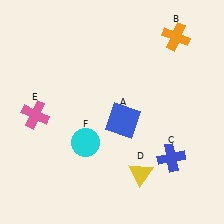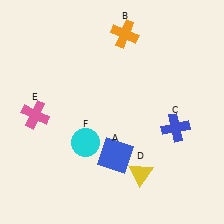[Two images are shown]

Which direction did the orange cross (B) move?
The orange cross (B) moved left.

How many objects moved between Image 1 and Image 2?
3 objects moved between the two images.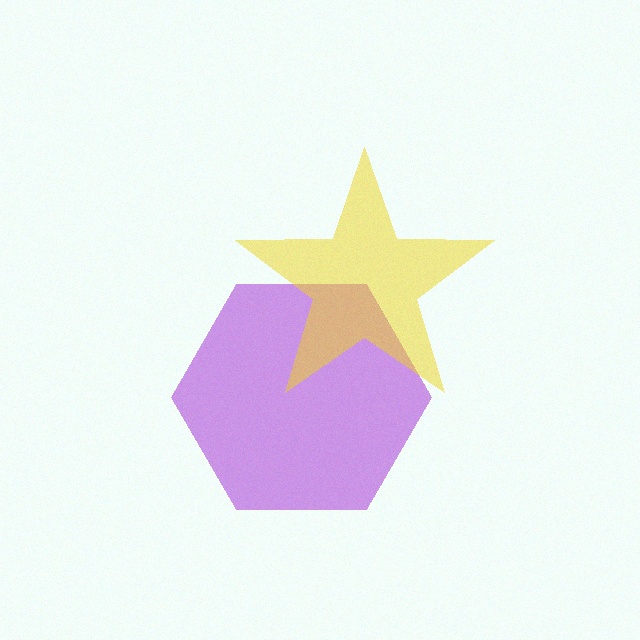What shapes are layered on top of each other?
The layered shapes are: a purple hexagon, a yellow star.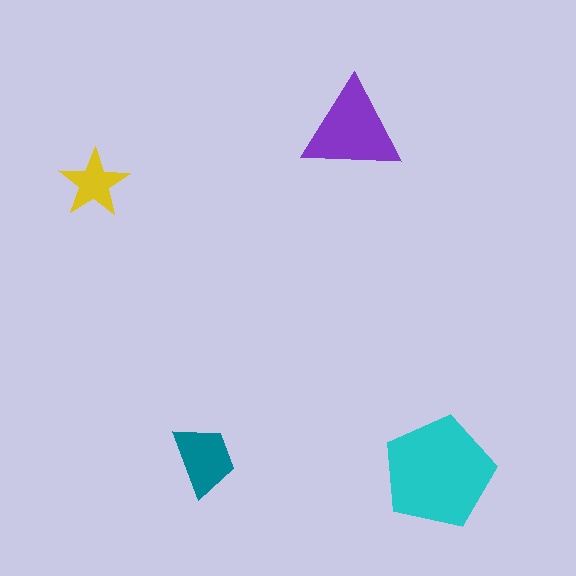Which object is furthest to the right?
The cyan pentagon is rightmost.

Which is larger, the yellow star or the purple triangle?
The purple triangle.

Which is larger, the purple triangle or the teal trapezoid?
The purple triangle.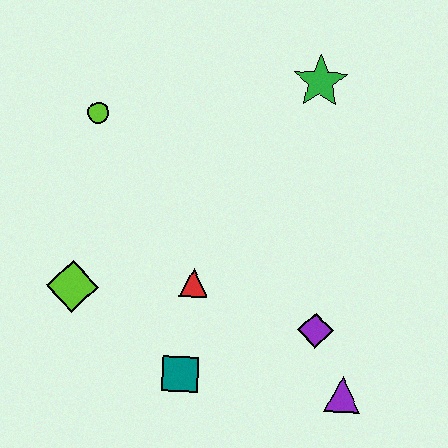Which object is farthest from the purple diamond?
The lime circle is farthest from the purple diamond.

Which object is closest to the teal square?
The red triangle is closest to the teal square.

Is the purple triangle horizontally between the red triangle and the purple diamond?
No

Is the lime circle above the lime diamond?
Yes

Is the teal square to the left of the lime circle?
No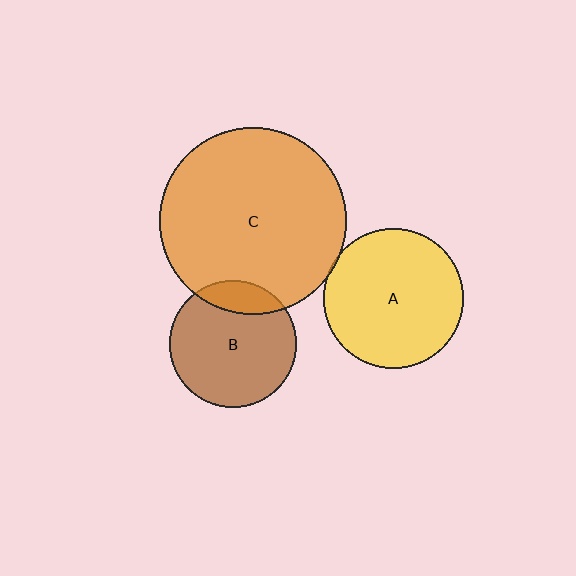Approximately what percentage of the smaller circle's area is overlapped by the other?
Approximately 15%.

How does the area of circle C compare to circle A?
Approximately 1.8 times.